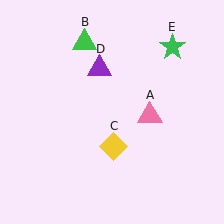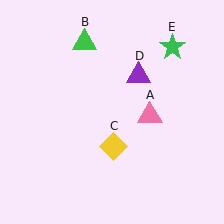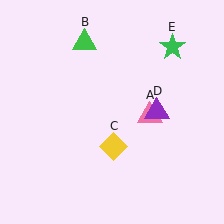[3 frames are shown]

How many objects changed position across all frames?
1 object changed position: purple triangle (object D).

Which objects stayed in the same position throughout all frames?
Pink triangle (object A) and green triangle (object B) and yellow diamond (object C) and green star (object E) remained stationary.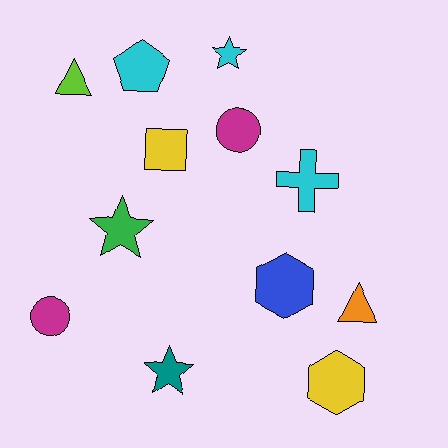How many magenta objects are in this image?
There are 2 magenta objects.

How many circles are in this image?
There are 2 circles.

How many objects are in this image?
There are 12 objects.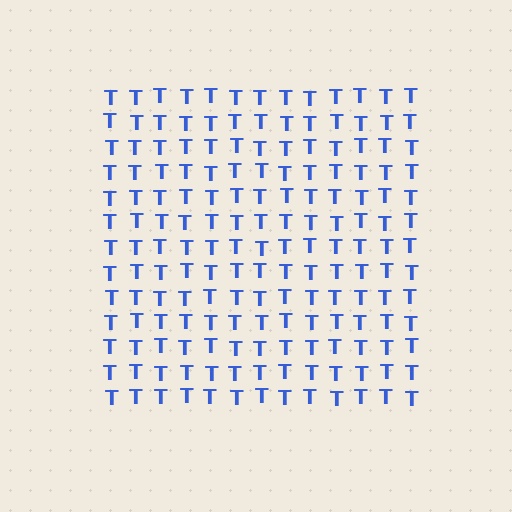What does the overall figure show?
The overall figure shows a square.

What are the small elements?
The small elements are letter T's.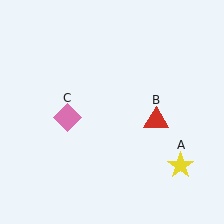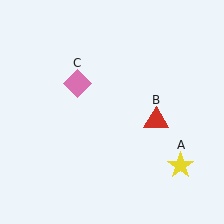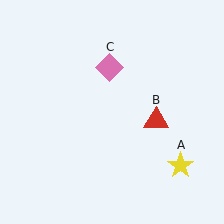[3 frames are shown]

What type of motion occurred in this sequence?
The pink diamond (object C) rotated clockwise around the center of the scene.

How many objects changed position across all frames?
1 object changed position: pink diamond (object C).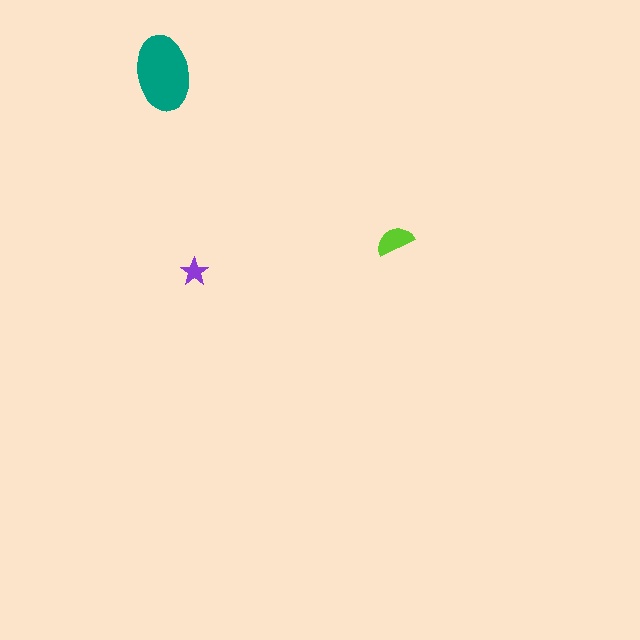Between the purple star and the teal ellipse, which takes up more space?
The teal ellipse.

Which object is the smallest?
The purple star.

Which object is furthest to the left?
The teal ellipse is leftmost.